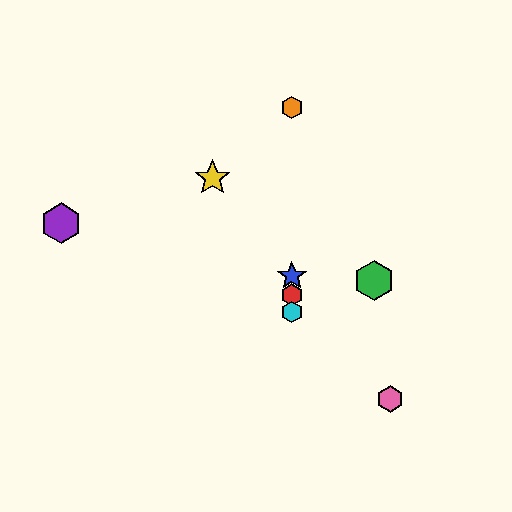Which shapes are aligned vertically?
The red hexagon, the blue star, the orange hexagon, the cyan hexagon are aligned vertically.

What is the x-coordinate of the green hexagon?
The green hexagon is at x≈374.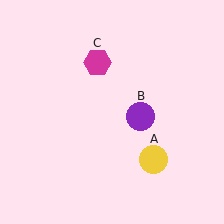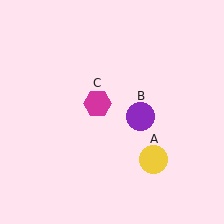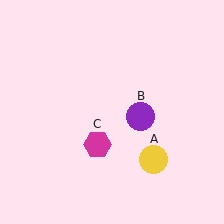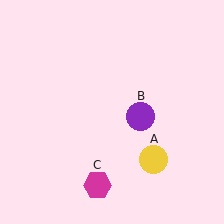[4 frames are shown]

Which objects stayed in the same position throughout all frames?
Yellow circle (object A) and purple circle (object B) remained stationary.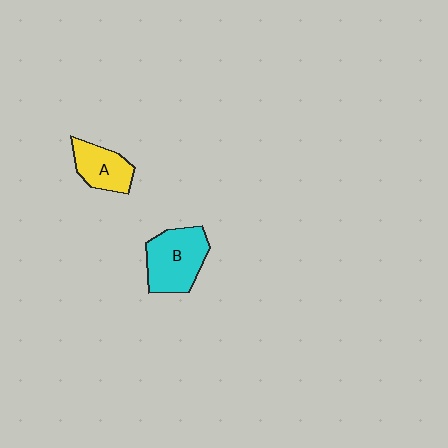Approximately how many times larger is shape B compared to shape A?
Approximately 1.5 times.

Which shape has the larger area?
Shape B (cyan).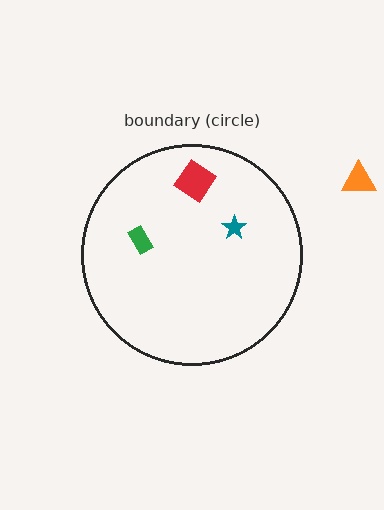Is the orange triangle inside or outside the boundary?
Outside.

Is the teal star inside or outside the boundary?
Inside.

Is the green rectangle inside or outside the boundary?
Inside.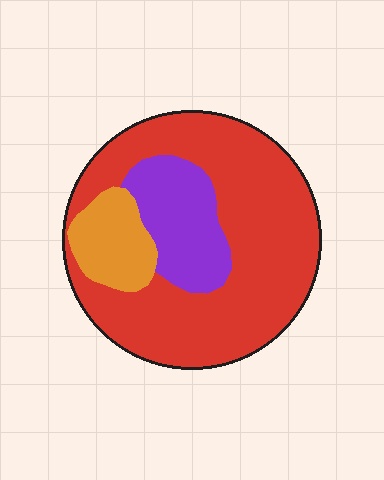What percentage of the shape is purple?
Purple covers 19% of the shape.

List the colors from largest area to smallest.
From largest to smallest: red, purple, orange.